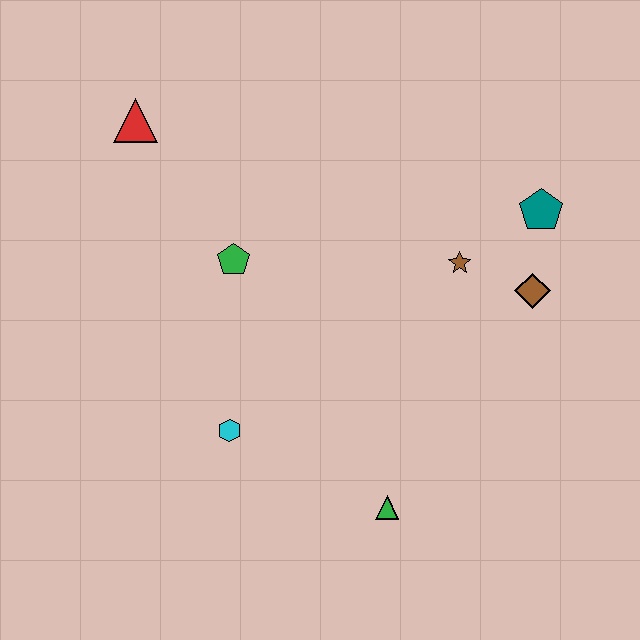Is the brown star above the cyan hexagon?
Yes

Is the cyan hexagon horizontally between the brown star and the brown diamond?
No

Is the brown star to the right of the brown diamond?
No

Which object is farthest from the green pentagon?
The teal pentagon is farthest from the green pentagon.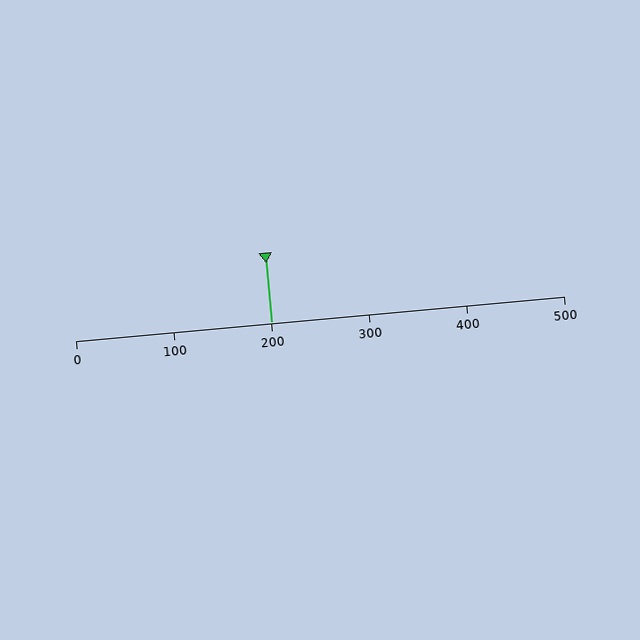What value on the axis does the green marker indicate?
The marker indicates approximately 200.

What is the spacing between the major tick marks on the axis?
The major ticks are spaced 100 apart.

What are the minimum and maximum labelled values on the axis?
The axis runs from 0 to 500.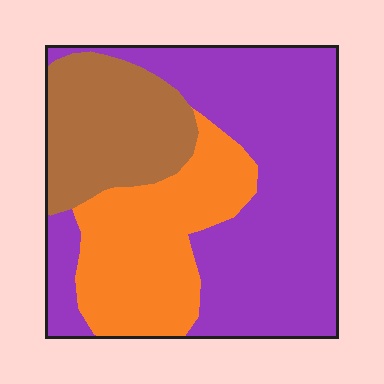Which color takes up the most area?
Purple, at roughly 50%.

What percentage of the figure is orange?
Orange covers 27% of the figure.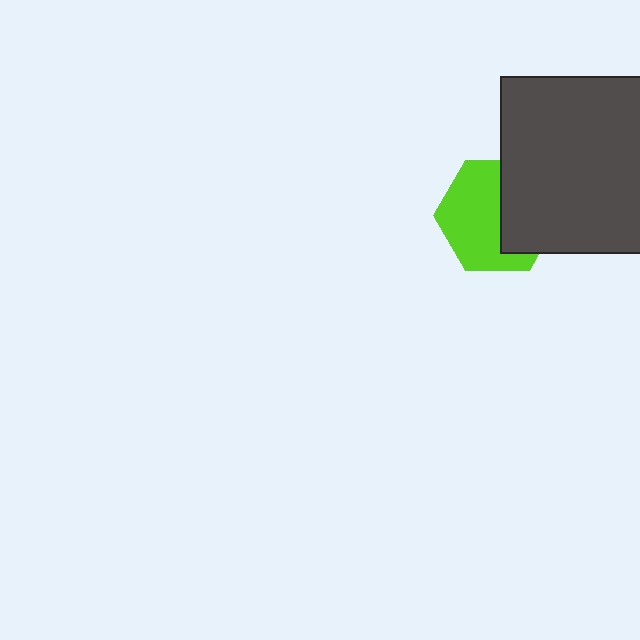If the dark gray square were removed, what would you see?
You would see the complete lime hexagon.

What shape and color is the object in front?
The object in front is a dark gray square.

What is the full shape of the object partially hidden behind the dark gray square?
The partially hidden object is a lime hexagon.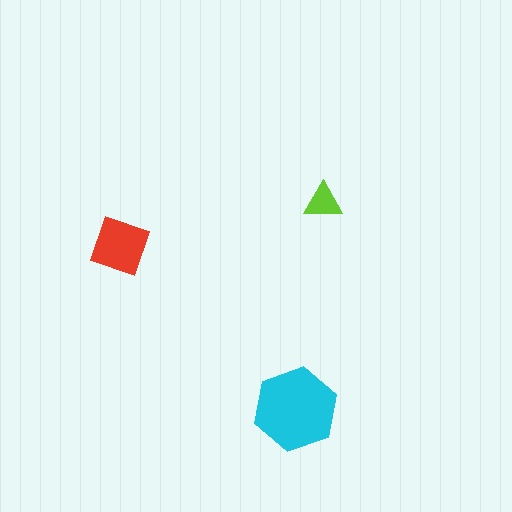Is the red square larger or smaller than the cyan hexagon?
Smaller.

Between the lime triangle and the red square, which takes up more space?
The red square.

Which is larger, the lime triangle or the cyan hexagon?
The cyan hexagon.